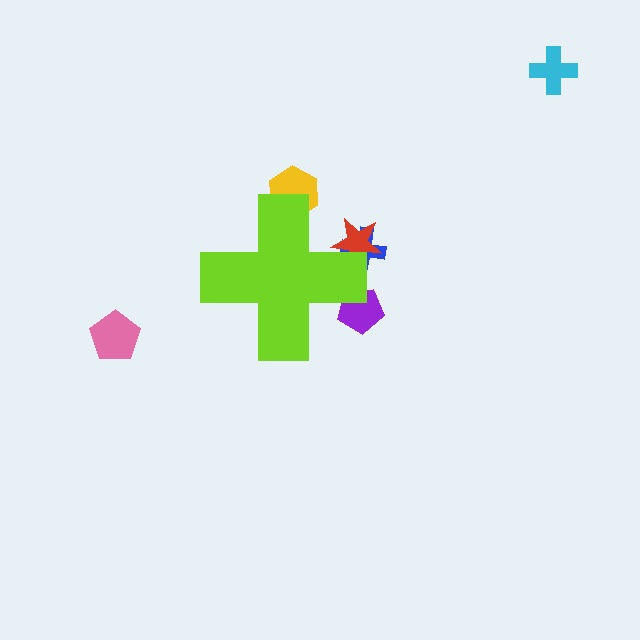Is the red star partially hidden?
Yes, the red star is partially hidden behind the lime cross.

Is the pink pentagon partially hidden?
No, the pink pentagon is fully visible.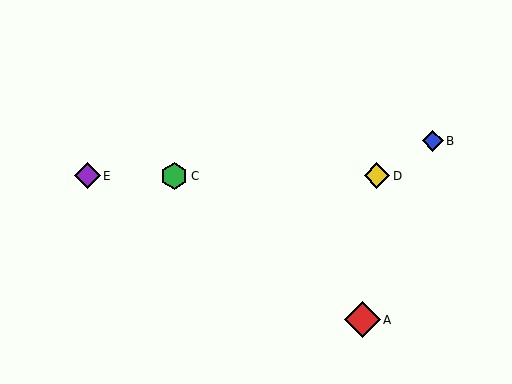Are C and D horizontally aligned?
Yes, both are at y≈176.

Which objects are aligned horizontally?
Objects C, D, E are aligned horizontally.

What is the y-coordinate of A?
Object A is at y≈320.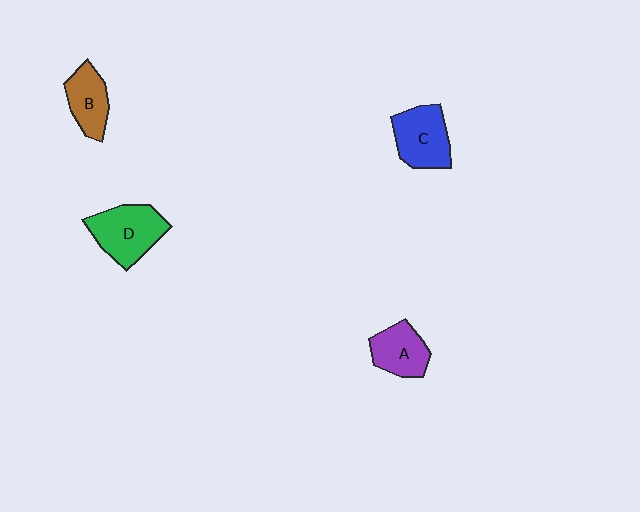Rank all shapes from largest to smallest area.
From largest to smallest: D (green), C (blue), A (purple), B (brown).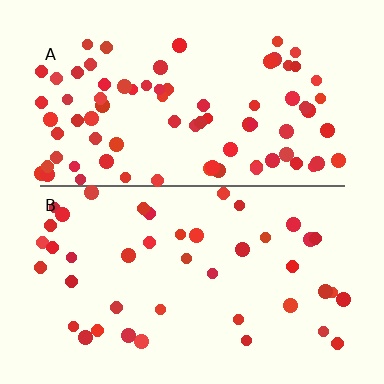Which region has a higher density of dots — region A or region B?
A (the top).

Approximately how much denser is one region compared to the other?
Approximately 1.8× — region A over region B.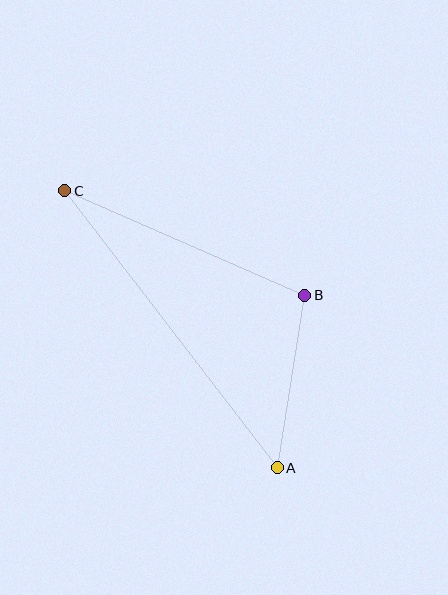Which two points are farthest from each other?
Points A and C are farthest from each other.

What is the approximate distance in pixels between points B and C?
The distance between B and C is approximately 262 pixels.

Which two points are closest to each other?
Points A and B are closest to each other.